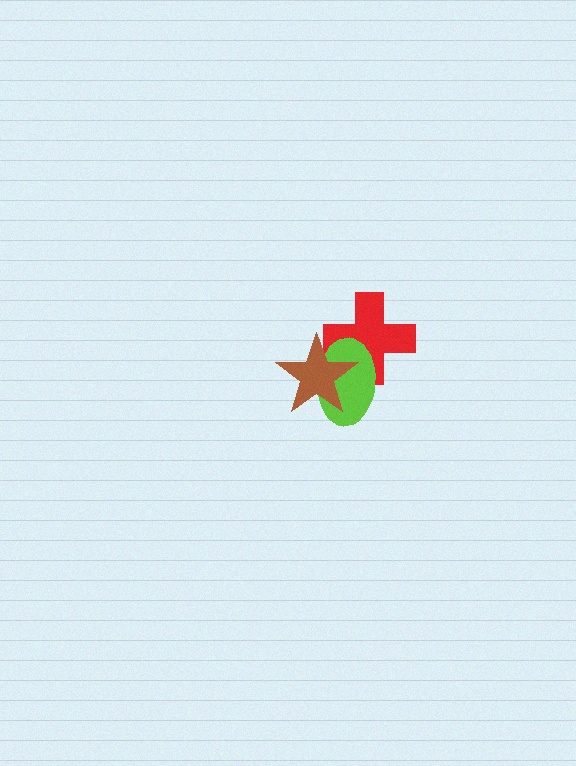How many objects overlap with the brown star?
2 objects overlap with the brown star.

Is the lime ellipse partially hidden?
Yes, it is partially covered by another shape.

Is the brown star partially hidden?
No, no other shape covers it.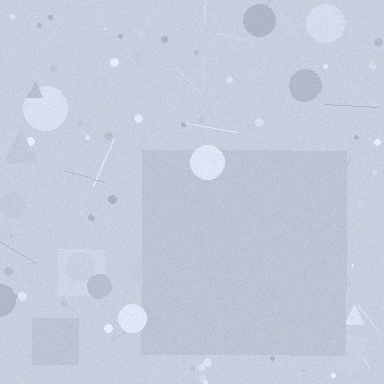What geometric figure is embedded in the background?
A square is embedded in the background.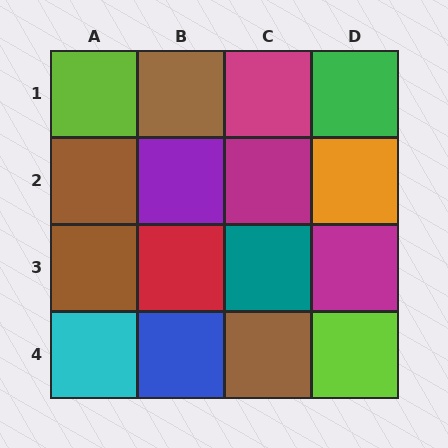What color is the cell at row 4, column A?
Cyan.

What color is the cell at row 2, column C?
Magenta.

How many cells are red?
1 cell is red.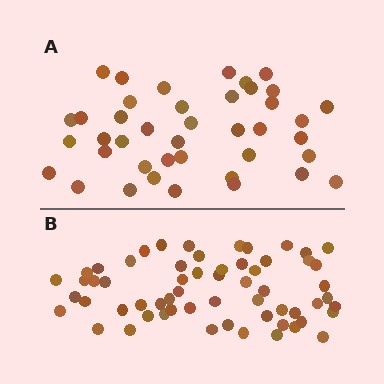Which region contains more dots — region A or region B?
Region B (the bottom region) has more dots.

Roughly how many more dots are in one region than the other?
Region B has approximately 20 more dots than region A.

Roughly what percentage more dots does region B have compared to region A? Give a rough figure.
About 45% more.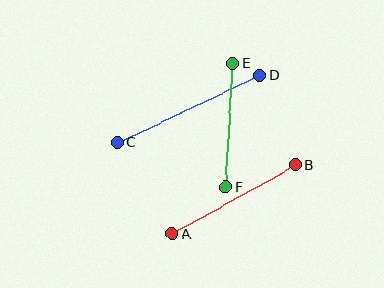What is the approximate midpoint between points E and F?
The midpoint is at approximately (229, 125) pixels.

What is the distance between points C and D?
The distance is approximately 157 pixels.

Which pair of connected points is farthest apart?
Points C and D are farthest apart.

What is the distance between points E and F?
The distance is approximately 124 pixels.